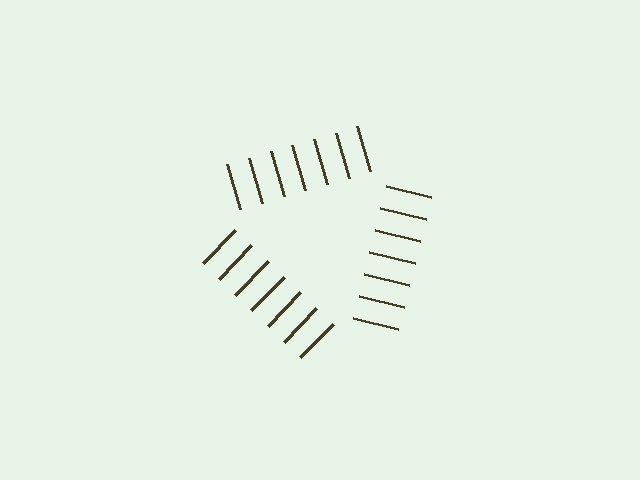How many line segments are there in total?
21 — 7 along each of the 3 edges.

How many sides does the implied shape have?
3 sides — the line-ends trace a triangle.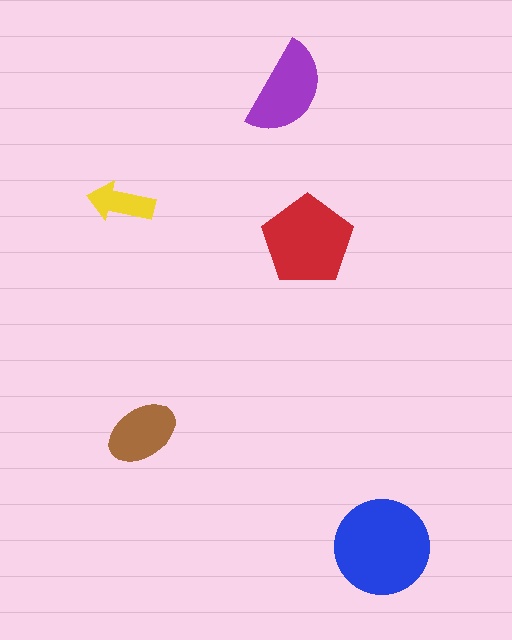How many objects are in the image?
There are 5 objects in the image.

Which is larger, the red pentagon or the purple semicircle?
The red pentagon.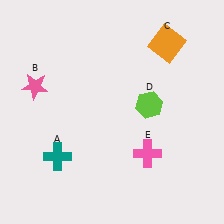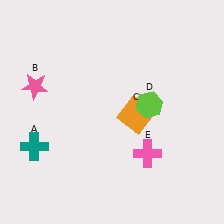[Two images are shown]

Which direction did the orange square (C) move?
The orange square (C) moved down.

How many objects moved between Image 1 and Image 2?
2 objects moved between the two images.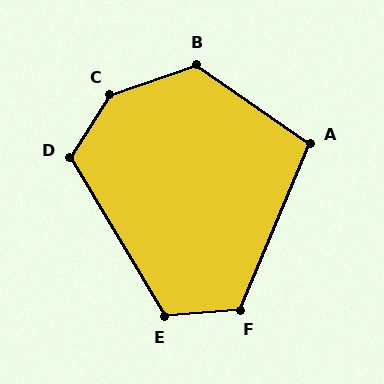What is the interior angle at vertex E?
Approximately 116 degrees (obtuse).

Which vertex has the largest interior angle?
C, at approximately 142 degrees.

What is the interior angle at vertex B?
Approximately 126 degrees (obtuse).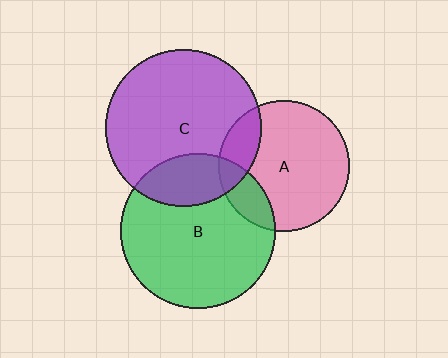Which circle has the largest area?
Circle C (purple).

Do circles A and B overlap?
Yes.